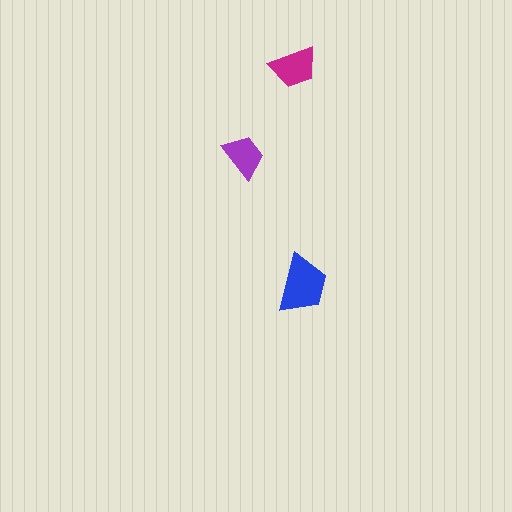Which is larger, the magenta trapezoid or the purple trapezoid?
The magenta one.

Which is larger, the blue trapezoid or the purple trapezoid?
The blue one.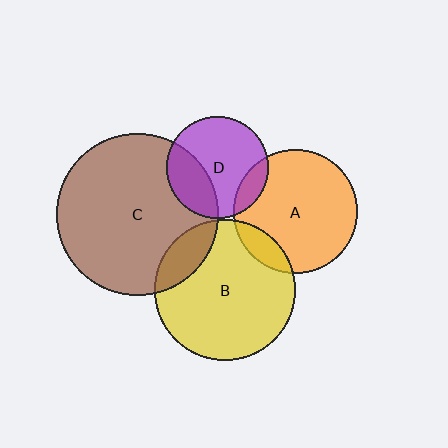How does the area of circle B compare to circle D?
Approximately 1.9 times.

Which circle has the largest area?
Circle C (brown).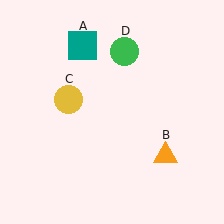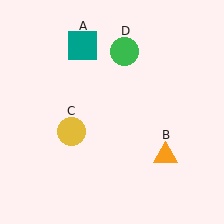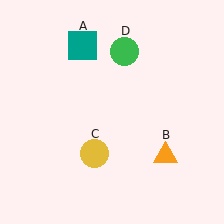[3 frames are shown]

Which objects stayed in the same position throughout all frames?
Teal square (object A) and orange triangle (object B) and green circle (object D) remained stationary.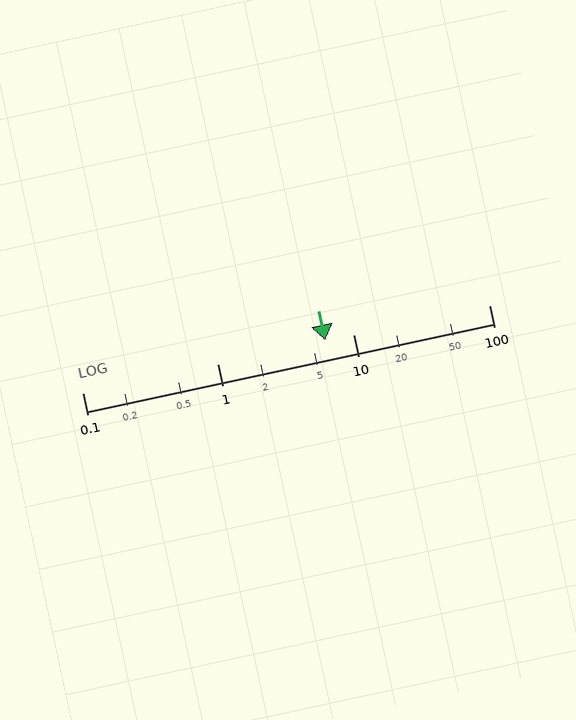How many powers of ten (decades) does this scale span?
The scale spans 3 decades, from 0.1 to 100.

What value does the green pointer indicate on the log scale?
The pointer indicates approximately 6.2.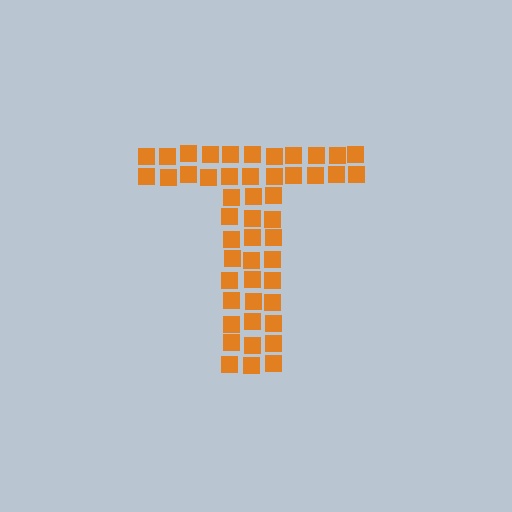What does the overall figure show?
The overall figure shows the letter T.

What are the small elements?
The small elements are squares.